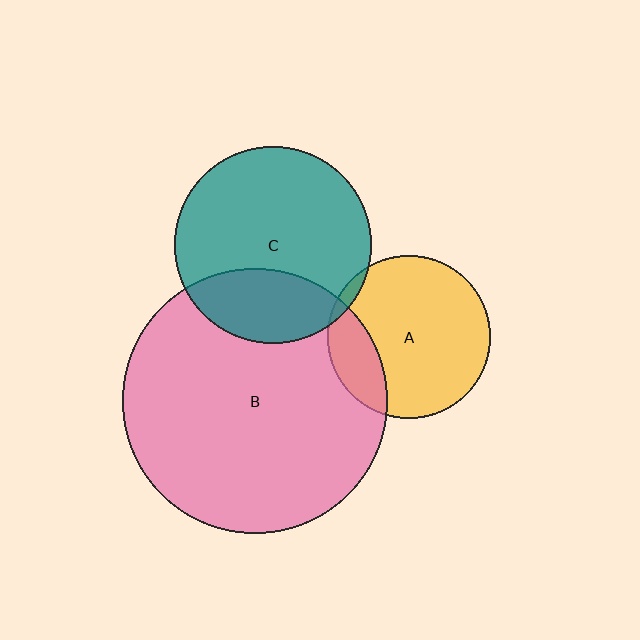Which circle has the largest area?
Circle B (pink).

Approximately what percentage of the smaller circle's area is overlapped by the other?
Approximately 20%.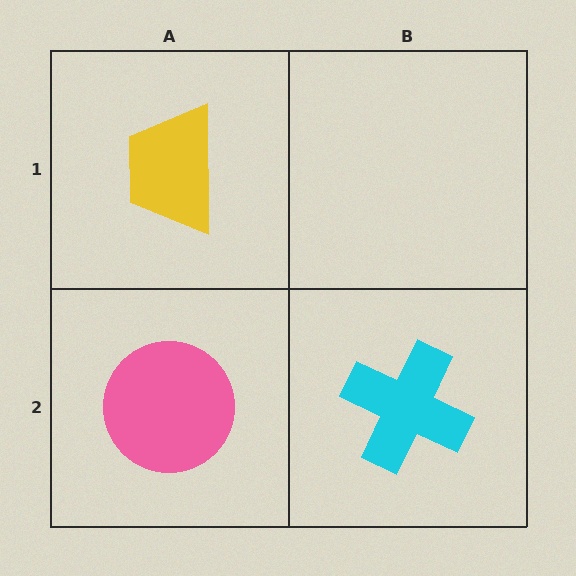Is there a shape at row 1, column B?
No, that cell is empty.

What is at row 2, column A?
A pink circle.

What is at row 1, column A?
A yellow trapezoid.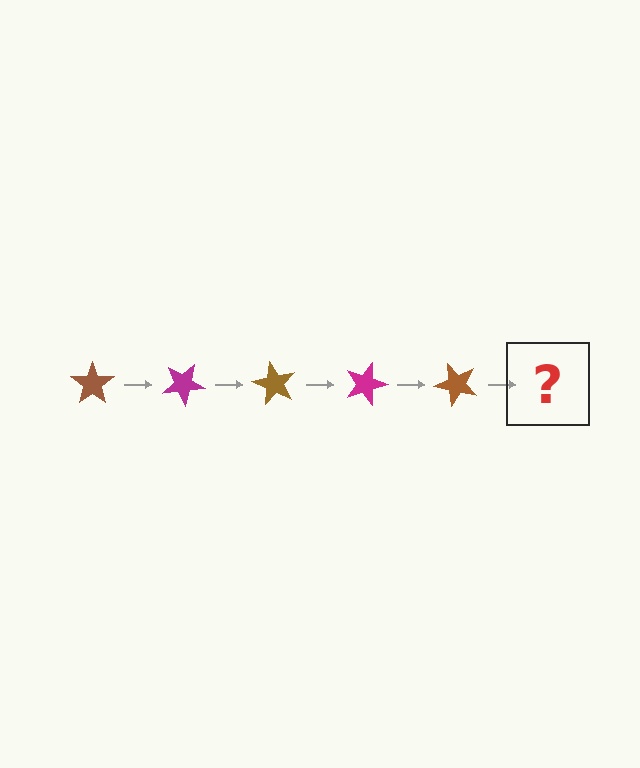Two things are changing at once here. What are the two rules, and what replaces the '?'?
The two rules are that it rotates 30 degrees each step and the color cycles through brown and magenta. The '?' should be a magenta star, rotated 150 degrees from the start.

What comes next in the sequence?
The next element should be a magenta star, rotated 150 degrees from the start.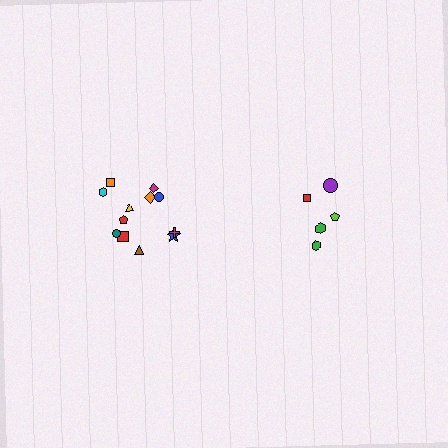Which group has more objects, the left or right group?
The left group.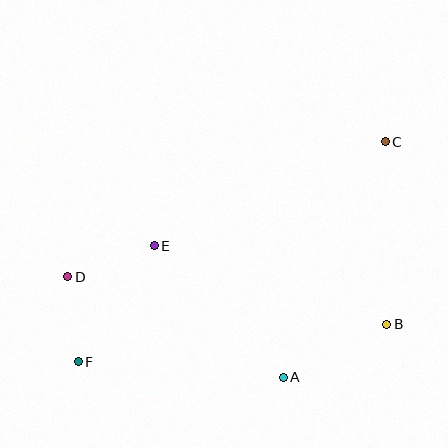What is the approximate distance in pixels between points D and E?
The distance between D and E is approximately 92 pixels.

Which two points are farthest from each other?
Points C and F are farthest from each other.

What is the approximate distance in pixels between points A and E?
The distance between A and E is approximately 184 pixels.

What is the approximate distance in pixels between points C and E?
The distance between C and E is approximately 253 pixels.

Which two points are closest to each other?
Points D and F are closest to each other.